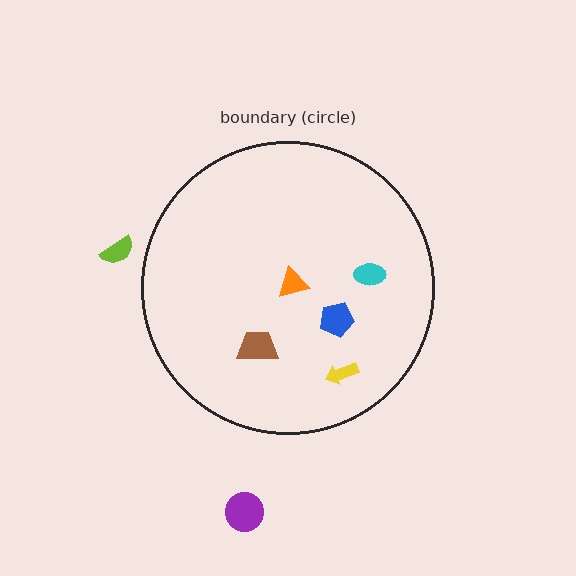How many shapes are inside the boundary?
5 inside, 2 outside.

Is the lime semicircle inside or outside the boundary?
Outside.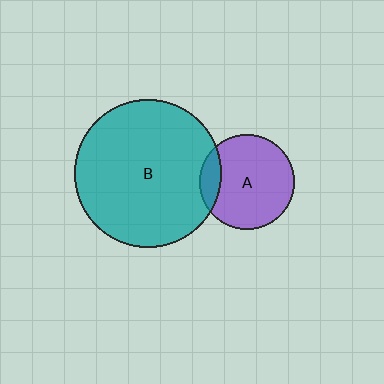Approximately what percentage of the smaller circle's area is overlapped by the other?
Approximately 15%.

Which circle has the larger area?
Circle B (teal).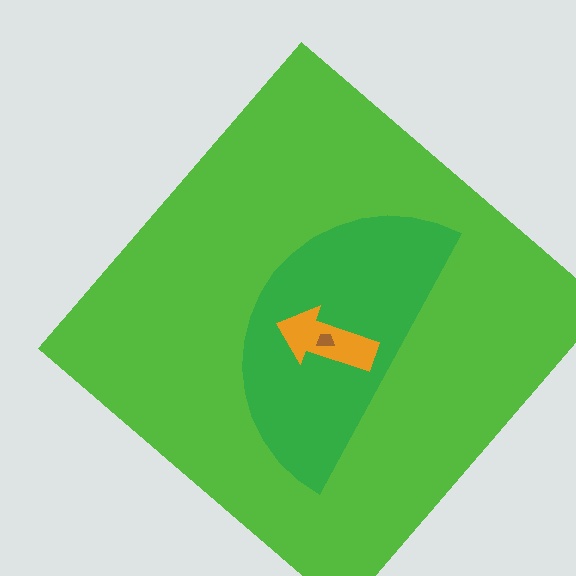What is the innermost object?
The brown trapezoid.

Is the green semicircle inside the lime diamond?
Yes.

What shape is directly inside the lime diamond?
The green semicircle.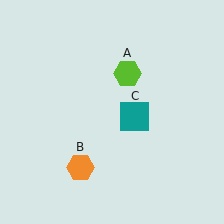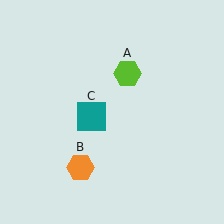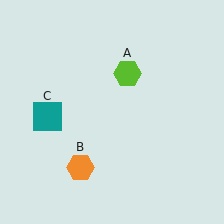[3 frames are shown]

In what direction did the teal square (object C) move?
The teal square (object C) moved left.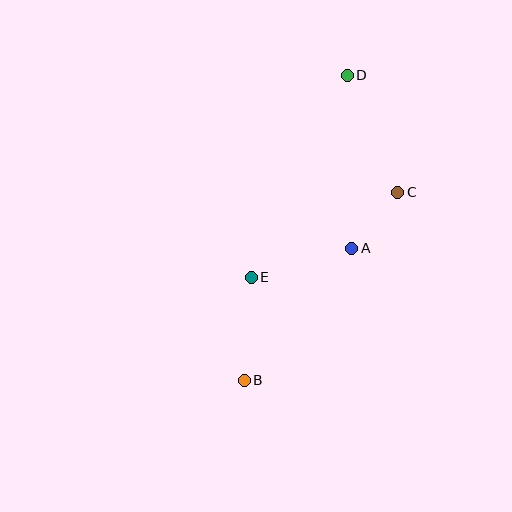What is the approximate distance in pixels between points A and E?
The distance between A and E is approximately 105 pixels.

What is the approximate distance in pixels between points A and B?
The distance between A and B is approximately 170 pixels.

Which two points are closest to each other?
Points A and C are closest to each other.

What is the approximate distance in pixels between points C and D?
The distance between C and D is approximately 127 pixels.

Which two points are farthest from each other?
Points B and D are farthest from each other.